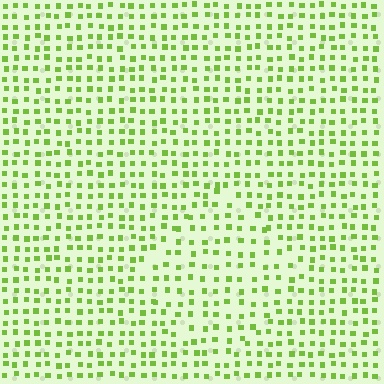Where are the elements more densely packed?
The elements are more densely packed outside the diamond boundary.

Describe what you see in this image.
The image contains small lime elements arranged at two different densities. A diamond-shaped region is visible where the elements are less densely packed than the surrounding area.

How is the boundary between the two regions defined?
The boundary is defined by a change in element density (approximately 1.4x ratio). All elements are the same color, size, and shape.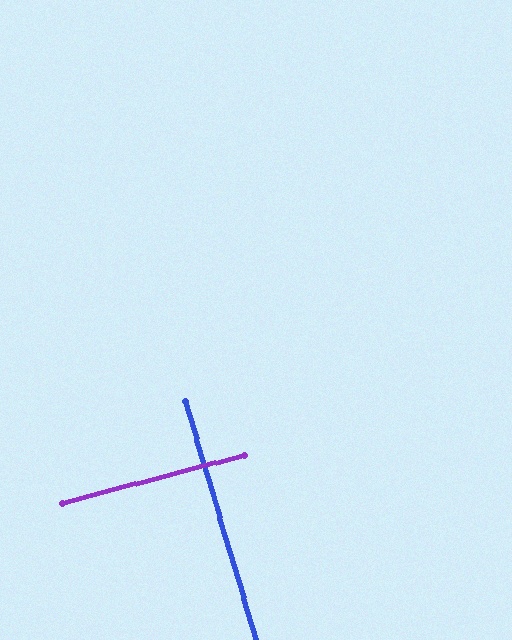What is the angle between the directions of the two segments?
Approximately 88 degrees.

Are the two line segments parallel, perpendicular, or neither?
Perpendicular — they meet at approximately 88°.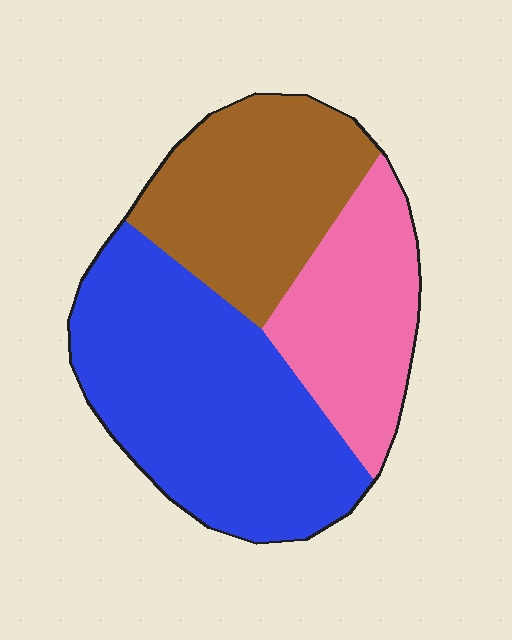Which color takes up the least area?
Pink, at roughly 25%.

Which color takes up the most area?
Blue, at roughly 45%.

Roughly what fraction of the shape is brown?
Brown covers around 30% of the shape.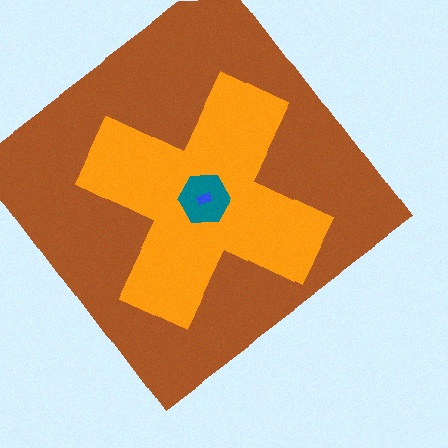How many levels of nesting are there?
4.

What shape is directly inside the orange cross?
The teal hexagon.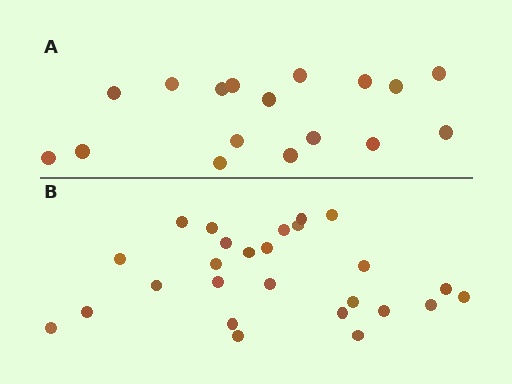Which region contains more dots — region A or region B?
Region B (the bottom region) has more dots.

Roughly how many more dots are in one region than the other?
Region B has roughly 8 or so more dots than region A.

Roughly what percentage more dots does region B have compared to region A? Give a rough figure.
About 55% more.